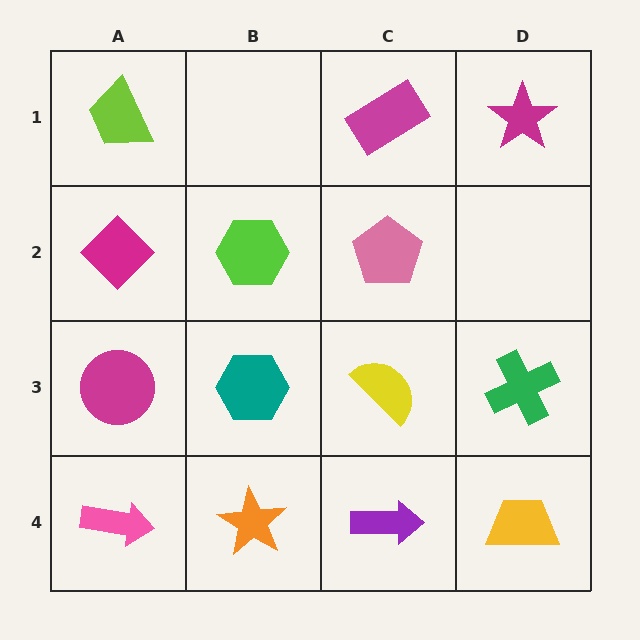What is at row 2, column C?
A pink pentagon.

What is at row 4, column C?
A purple arrow.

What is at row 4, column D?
A yellow trapezoid.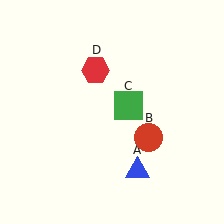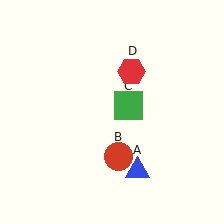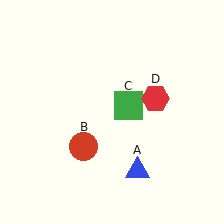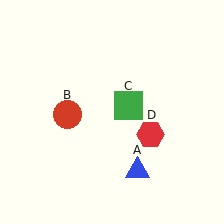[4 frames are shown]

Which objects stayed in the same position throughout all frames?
Blue triangle (object A) and green square (object C) remained stationary.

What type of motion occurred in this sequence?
The red circle (object B), red hexagon (object D) rotated clockwise around the center of the scene.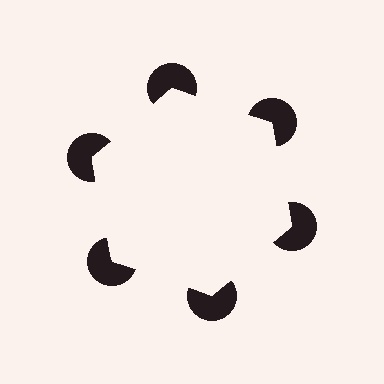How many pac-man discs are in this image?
There are 6 — one at each vertex of the illusory hexagon.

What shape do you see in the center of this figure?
An illusory hexagon — its edges are inferred from the aligned wedge cuts in the pac-man discs, not physically drawn.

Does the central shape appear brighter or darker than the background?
It typically appears slightly brighter than the background, even though no actual brightness change is drawn.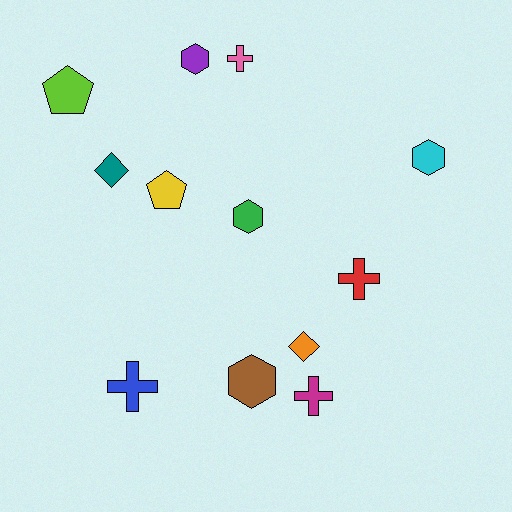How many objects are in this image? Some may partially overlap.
There are 12 objects.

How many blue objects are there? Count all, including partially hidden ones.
There is 1 blue object.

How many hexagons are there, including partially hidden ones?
There are 4 hexagons.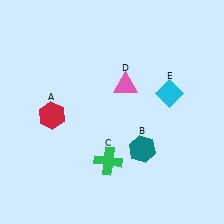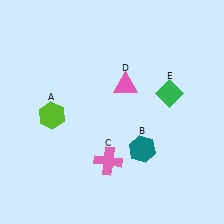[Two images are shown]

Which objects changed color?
A changed from red to lime. C changed from green to pink. E changed from cyan to green.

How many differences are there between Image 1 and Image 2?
There are 3 differences between the two images.